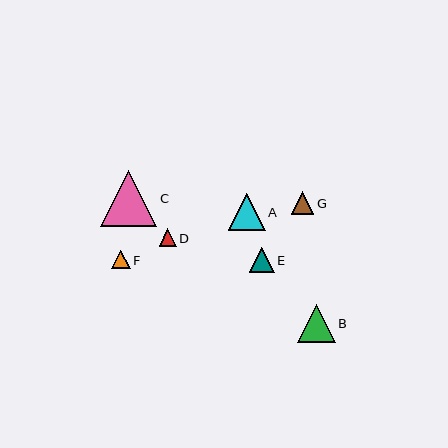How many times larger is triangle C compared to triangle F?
Triangle C is approximately 2.9 times the size of triangle F.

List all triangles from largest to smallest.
From largest to smallest: C, B, A, E, G, F, D.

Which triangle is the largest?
Triangle C is the largest with a size of approximately 56 pixels.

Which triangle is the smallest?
Triangle D is the smallest with a size of approximately 17 pixels.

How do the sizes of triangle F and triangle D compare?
Triangle F and triangle D are approximately the same size.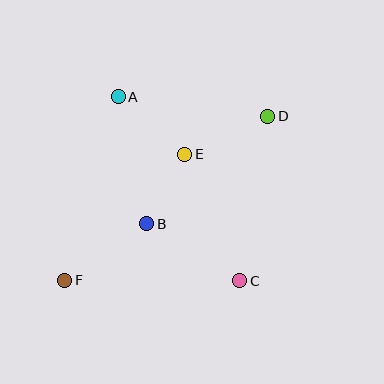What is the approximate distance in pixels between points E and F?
The distance between E and F is approximately 174 pixels.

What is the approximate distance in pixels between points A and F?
The distance between A and F is approximately 191 pixels.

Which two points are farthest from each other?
Points D and F are farthest from each other.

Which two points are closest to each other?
Points B and E are closest to each other.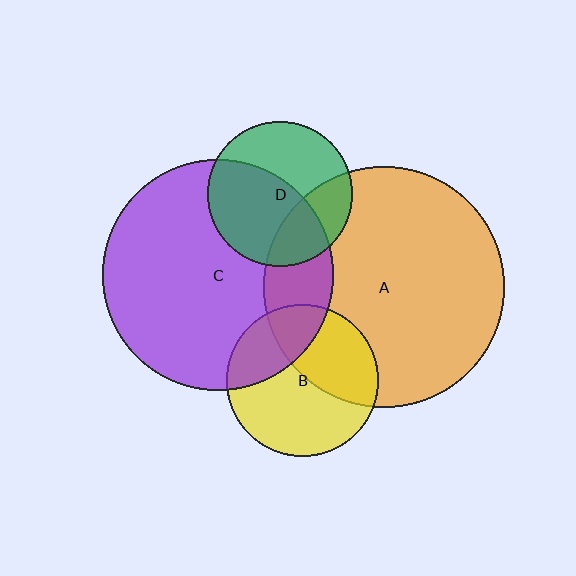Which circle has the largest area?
Circle A (orange).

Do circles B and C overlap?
Yes.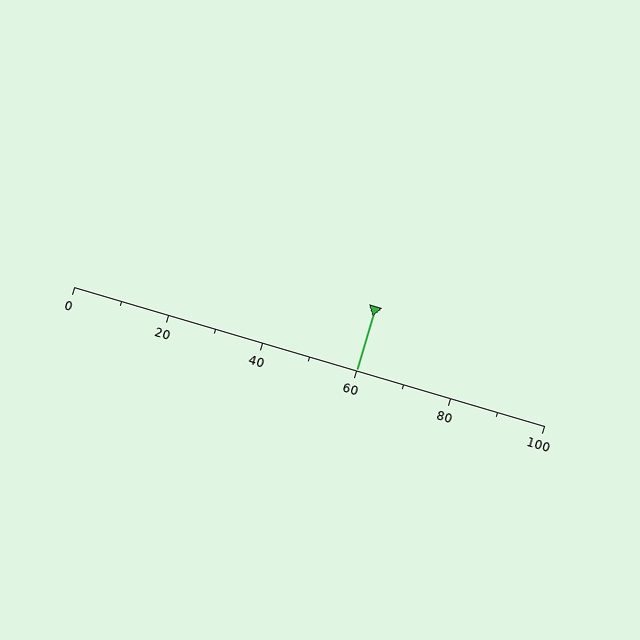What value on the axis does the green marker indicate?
The marker indicates approximately 60.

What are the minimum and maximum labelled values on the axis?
The axis runs from 0 to 100.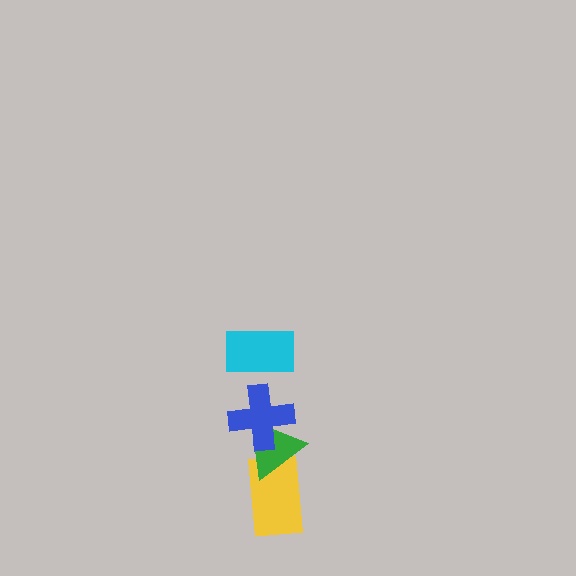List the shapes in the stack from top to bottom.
From top to bottom: the cyan rectangle, the blue cross, the green triangle, the yellow rectangle.